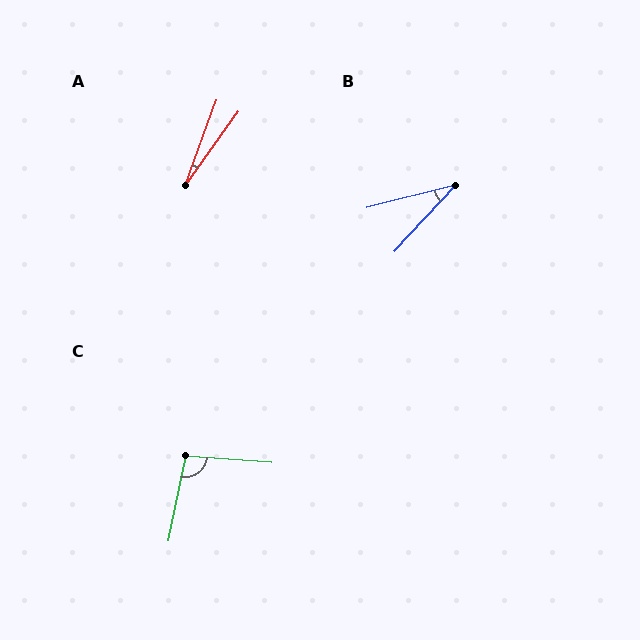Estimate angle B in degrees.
Approximately 33 degrees.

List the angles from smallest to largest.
A (15°), B (33°), C (97°).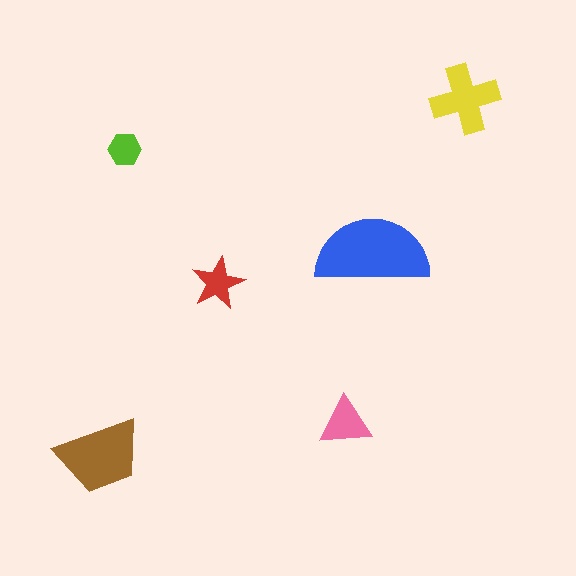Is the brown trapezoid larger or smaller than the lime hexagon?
Larger.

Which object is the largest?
The blue semicircle.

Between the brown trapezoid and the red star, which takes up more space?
The brown trapezoid.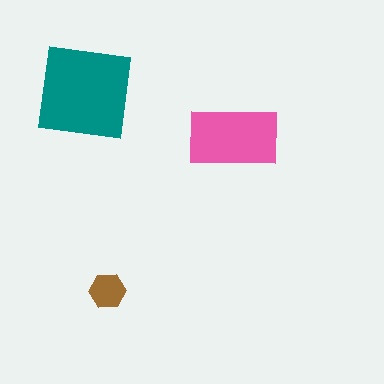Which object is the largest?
The teal square.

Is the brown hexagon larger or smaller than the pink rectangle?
Smaller.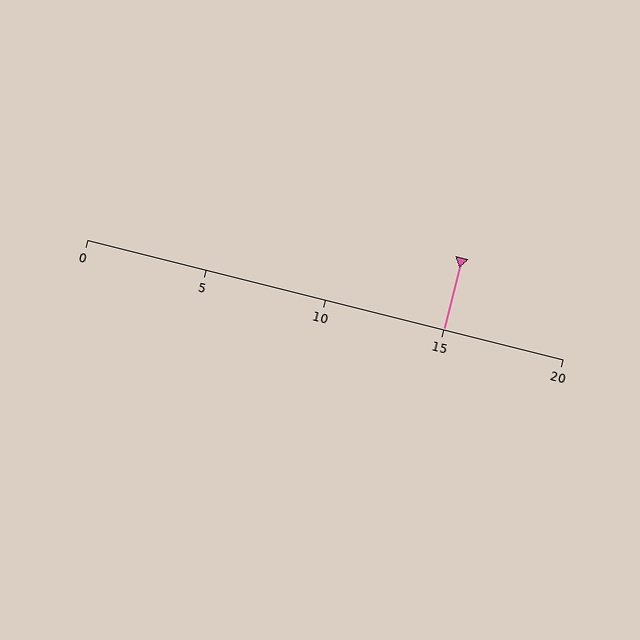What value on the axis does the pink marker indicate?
The marker indicates approximately 15.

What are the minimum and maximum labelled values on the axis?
The axis runs from 0 to 20.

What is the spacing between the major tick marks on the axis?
The major ticks are spaced 5 apart.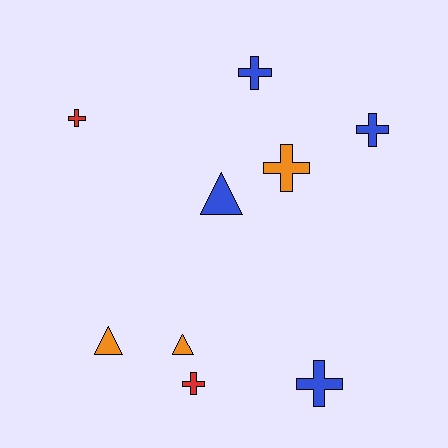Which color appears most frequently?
Blue, with 4 objects.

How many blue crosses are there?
There are 3 blue crosses.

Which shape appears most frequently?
Cross, with 6 objects.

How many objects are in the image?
There are 9 objects.